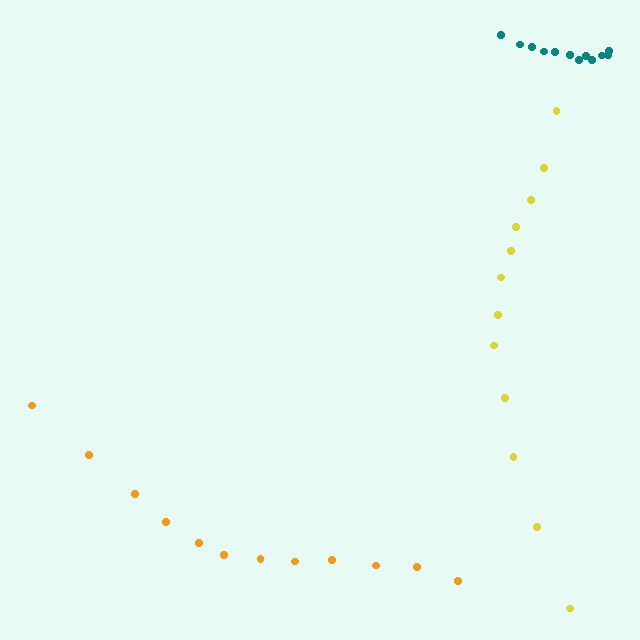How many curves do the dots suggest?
There are 3 distinct paths.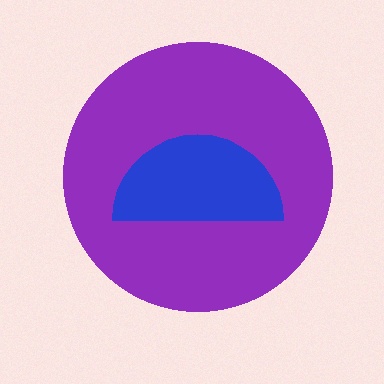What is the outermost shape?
The purple circle.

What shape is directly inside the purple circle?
The blue semicircle.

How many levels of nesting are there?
2.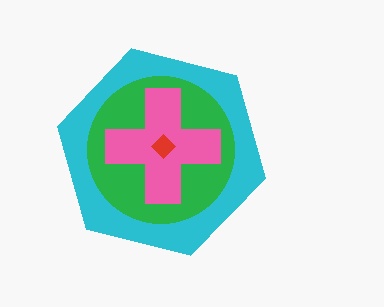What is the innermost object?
The red diamond.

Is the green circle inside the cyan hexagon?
Yes.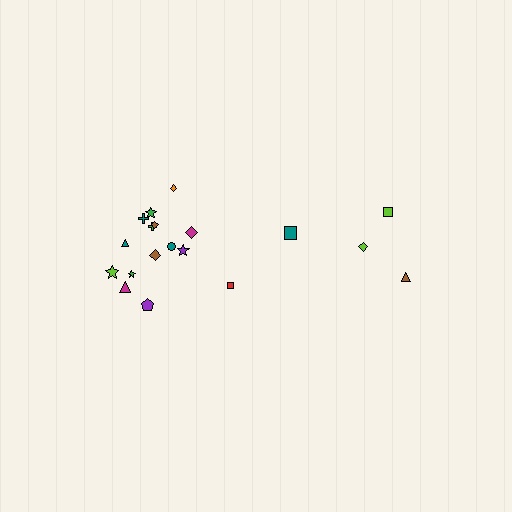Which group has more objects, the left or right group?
The left group.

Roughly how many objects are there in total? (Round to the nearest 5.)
Roughly 20 objects in total.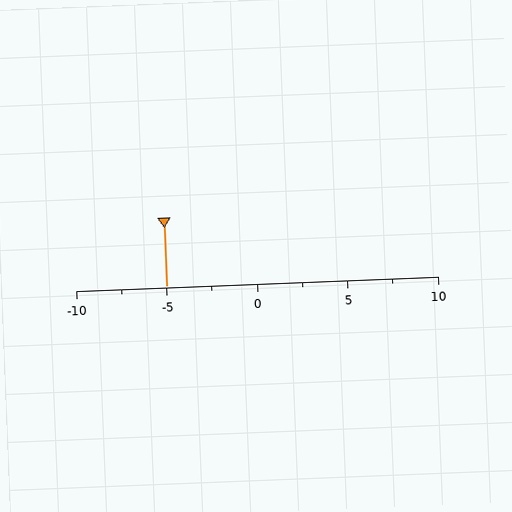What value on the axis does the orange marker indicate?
The marker indicates approximately -5.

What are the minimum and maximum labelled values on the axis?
The axis runs from -10 to 10.